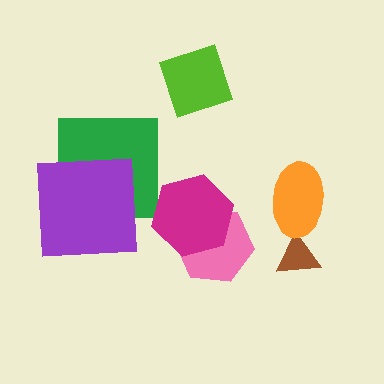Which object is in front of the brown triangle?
The orange ellipse is in front of the brown triangle.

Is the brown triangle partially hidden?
Yes, it is partially covered by another shape.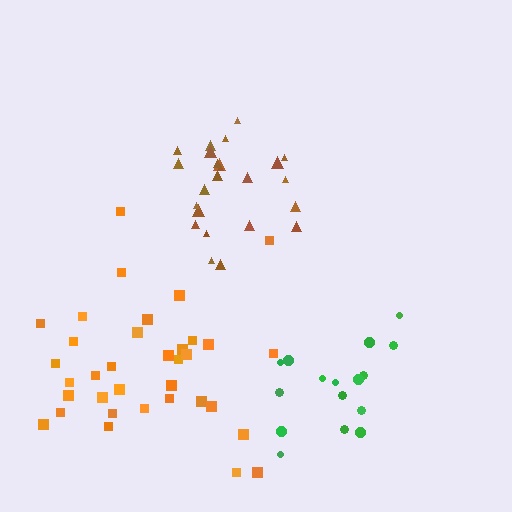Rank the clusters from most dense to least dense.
brown, orange, green.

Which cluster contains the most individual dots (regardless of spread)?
Orange (35).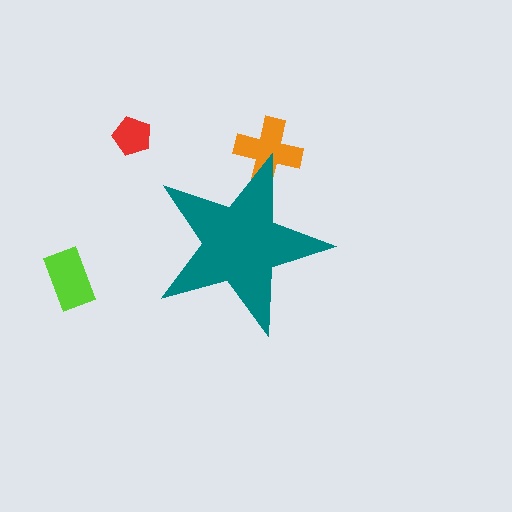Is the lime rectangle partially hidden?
No, the lime rectangle is fully visible.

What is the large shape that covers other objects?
A teal star.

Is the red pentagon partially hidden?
No, the red pentagon is fully visible.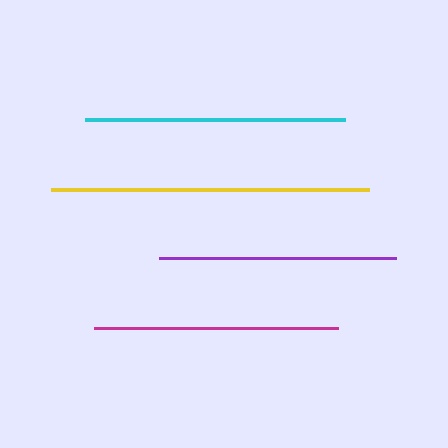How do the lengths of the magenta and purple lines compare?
The magenta and purple lines are approximately the same length.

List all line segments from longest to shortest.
From longest to shortest: yellow, cyan, magenta, purple.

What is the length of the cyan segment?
The cyan segment is approximately 260 pixels long.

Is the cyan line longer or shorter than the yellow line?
The yellow line is longer than the cyan line.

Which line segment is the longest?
The yellow line is the longest at approximately 319 pixels.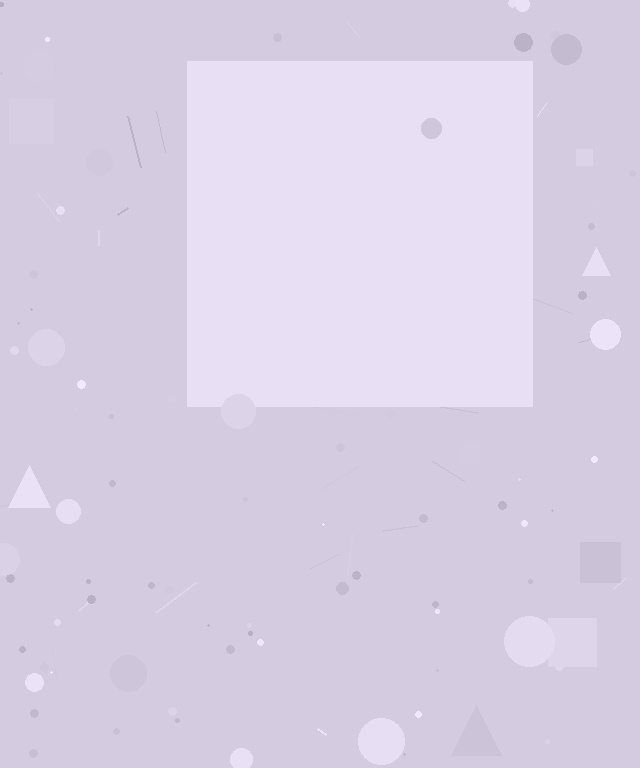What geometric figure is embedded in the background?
A square is embedded in the background.